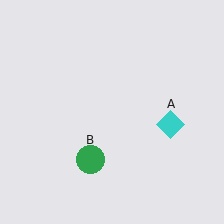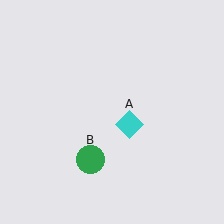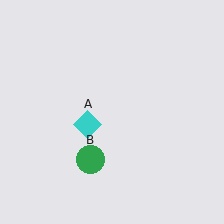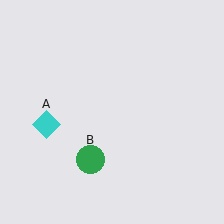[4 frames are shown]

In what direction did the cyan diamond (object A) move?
The cyan diamond (object A) moved left.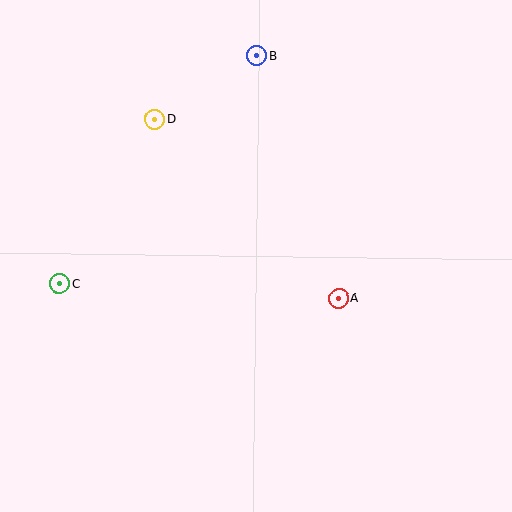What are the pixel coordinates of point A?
Point A is at (338, 299).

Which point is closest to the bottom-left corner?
Point C is closest to the bottom-left corner.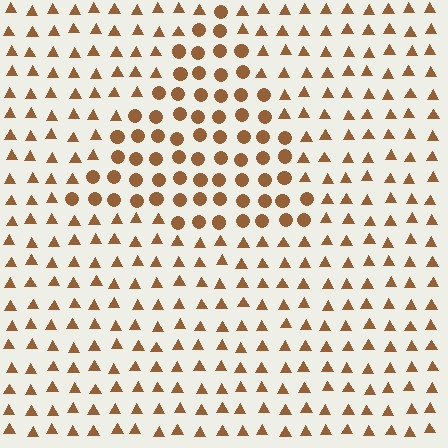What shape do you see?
I see a triangle.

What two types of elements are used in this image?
The image uses circles inside the triangle region and triangles outside it.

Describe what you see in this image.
The image is filled with small brown elements arranged in a uniform grid. A triangle-shaped region contains circles, while the surrounding area contains triangles. The boundary is defined purely by the change in element shape.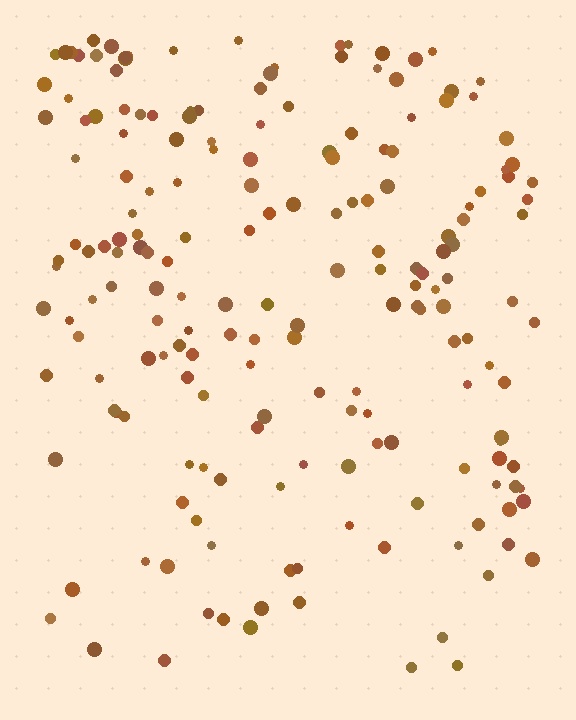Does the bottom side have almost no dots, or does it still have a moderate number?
Still a moderate number, just noticeably fewer than the top.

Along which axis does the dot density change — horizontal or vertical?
Vertical.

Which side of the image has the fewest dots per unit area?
The bottom.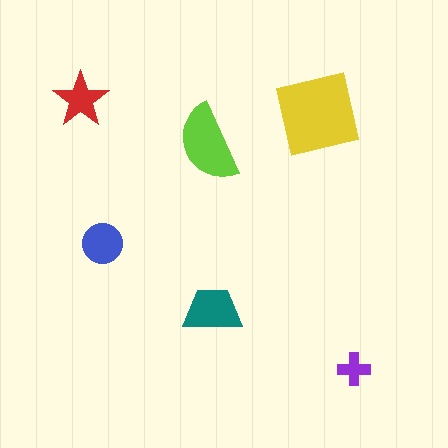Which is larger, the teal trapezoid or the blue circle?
The teal trapezoid.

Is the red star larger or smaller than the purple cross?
Larger.